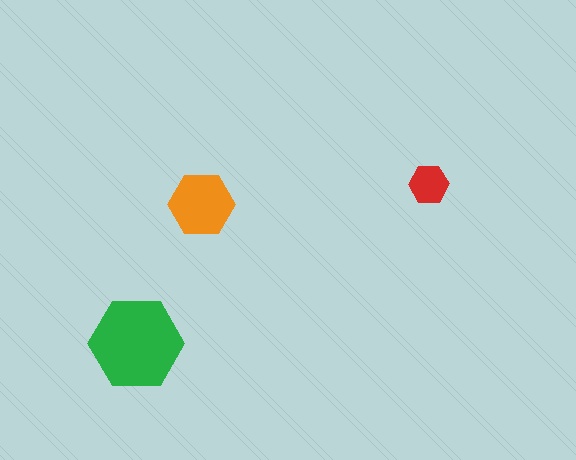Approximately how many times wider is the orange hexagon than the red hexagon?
About 1.5 times wider.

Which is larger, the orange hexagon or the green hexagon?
The green one.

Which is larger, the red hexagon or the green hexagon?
The green one.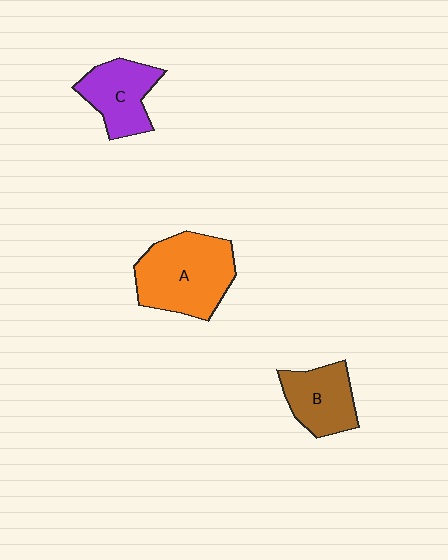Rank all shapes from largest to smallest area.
From largest to smallest: A (orange), C (purple), B (brown).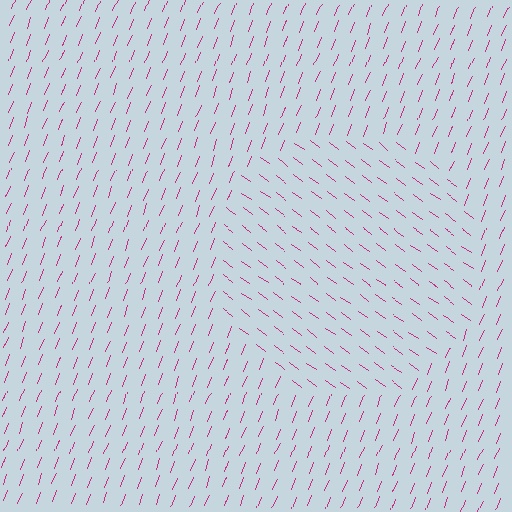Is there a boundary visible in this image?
Yes, there is a texture boundary formed by a change in line orientation.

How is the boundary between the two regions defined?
The boundary is defined purely by a change in line orientation (approximately 75 degrees difference). All lines are the same color and thickness.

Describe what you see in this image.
The image is filled with small magenta line segments. A circle region in the image has lines oriented differently from the surrounding lines, creating a visible texture boundary.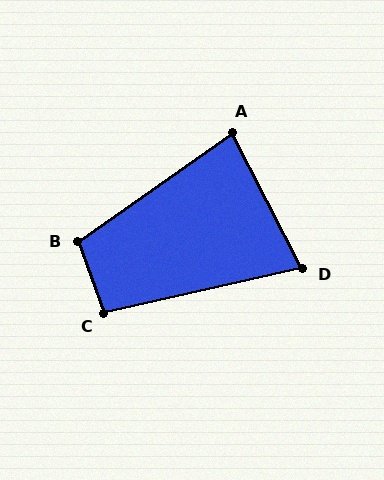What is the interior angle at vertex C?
Approximately 98 degrees (obtuse).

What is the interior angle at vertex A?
Approximately 82 degrees (acute).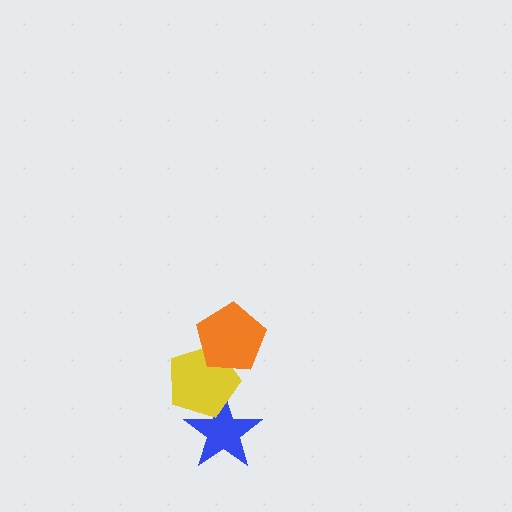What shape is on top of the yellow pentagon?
The orange pentagon is on top of the yellow pentagon.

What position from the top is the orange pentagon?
The orange pentagon is 1st from the top.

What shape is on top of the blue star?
The yellow pentagon is on top of the blue star.